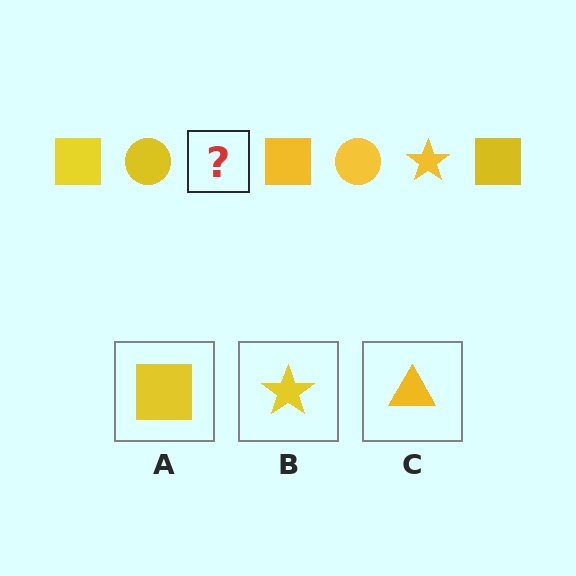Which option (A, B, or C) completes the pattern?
B.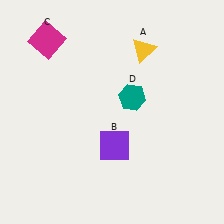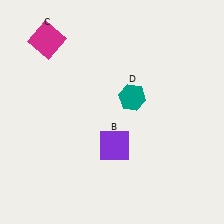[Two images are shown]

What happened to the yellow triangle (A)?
The yellow triangle (A) was removed in Image 2. It was in the top-right area of Image 1.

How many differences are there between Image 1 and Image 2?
There is 1 difference between the two images.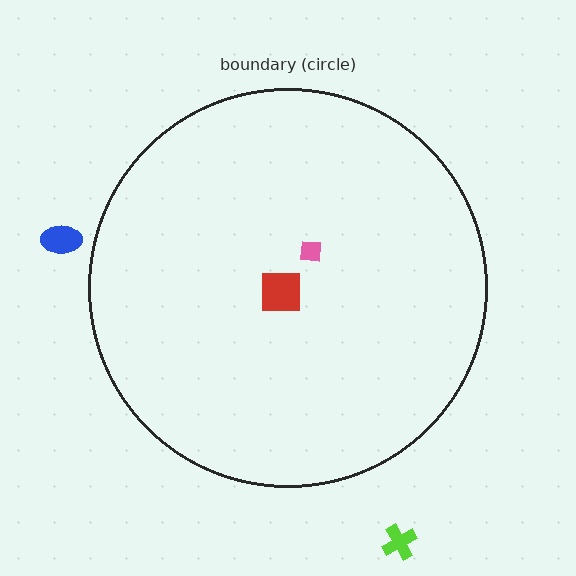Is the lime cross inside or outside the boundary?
Outside.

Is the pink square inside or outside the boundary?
Inside.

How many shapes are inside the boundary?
2 inside, 2 outside.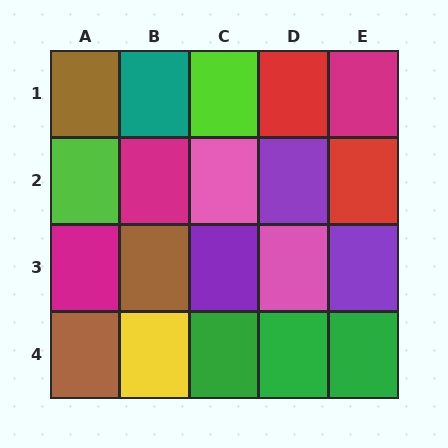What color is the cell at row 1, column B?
Teal.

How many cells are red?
2 cells are red.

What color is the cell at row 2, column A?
Lime.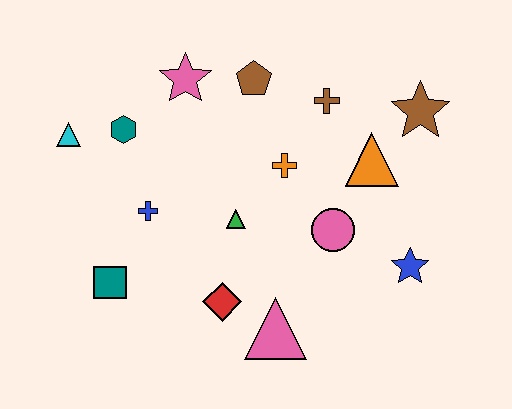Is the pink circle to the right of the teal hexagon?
Yes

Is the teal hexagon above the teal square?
Yes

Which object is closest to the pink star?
The brown pentagon is closest to the pink star.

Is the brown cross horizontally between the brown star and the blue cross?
Yes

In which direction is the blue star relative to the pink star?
The blue star is to the right of the pink star.